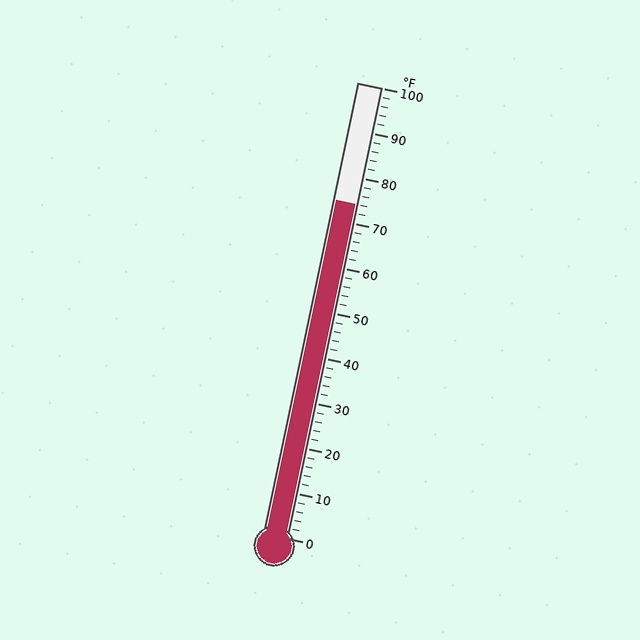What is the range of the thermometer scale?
The thermometer scale ranges from 0°F to 100°F.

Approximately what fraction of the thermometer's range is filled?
The thermometer is filled to approximately 75% of its range.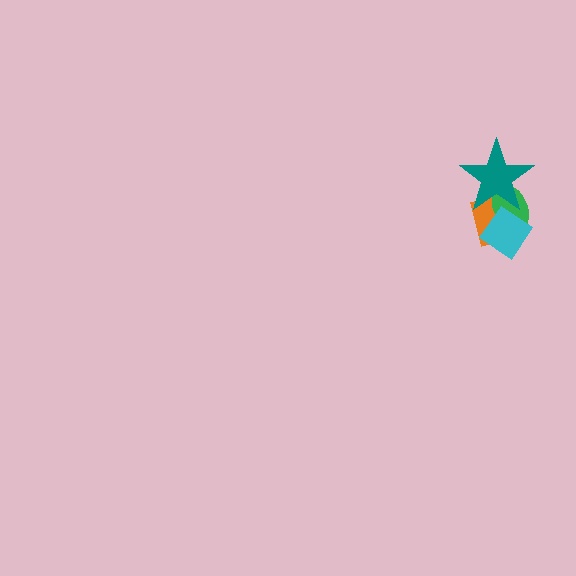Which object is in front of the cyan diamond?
The teal star is in front of the cyan diamond.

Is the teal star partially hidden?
No, no other shape covers it.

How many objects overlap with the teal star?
3 objects overlap with the teal star.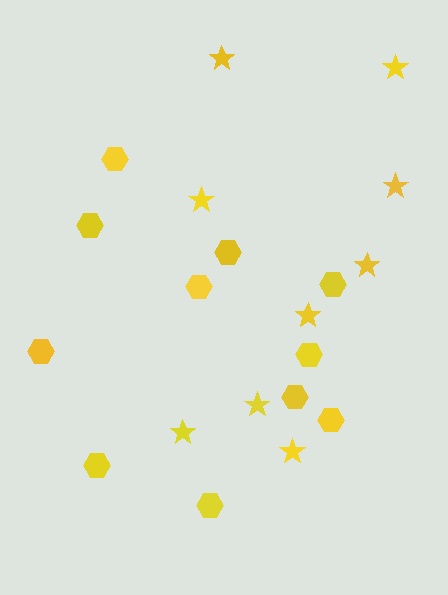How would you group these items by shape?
There are 2 groups: one group of hexagons (11) and one group of stars (9).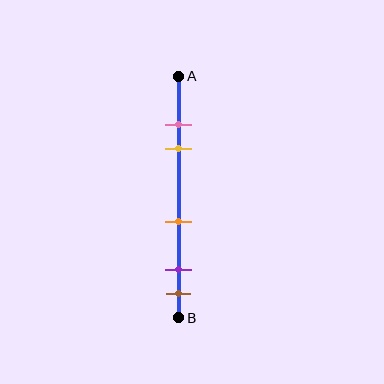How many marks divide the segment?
There are 5 marks dividing the segment.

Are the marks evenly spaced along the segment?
No, the marks are not evenly spaced.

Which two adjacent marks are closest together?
The pink and yellow marks are the closest adjacent pair.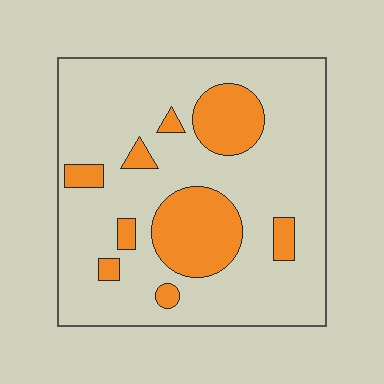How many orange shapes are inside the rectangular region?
9.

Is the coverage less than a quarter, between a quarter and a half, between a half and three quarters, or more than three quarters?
Less than a quarter.